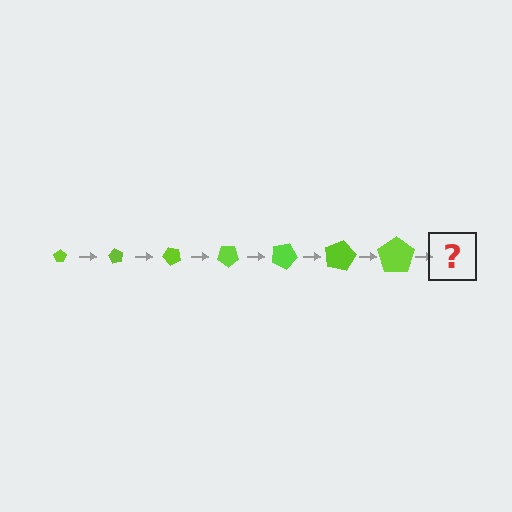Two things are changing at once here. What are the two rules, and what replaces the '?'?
The two rules are that the pentagon grows larger each step and it rotates 60 degrees each step. The '?' should be a pentagon, larger than the previous one and rotated 420 degrees from the start.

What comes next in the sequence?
The next element should be a pentagon, larger than the previous one and rotated 420 degrees from the start.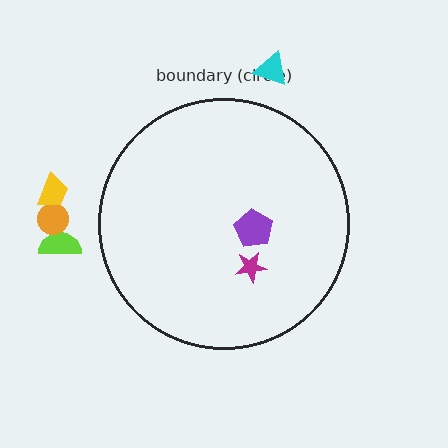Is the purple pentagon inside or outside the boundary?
Inside.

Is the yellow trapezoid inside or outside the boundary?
Outside.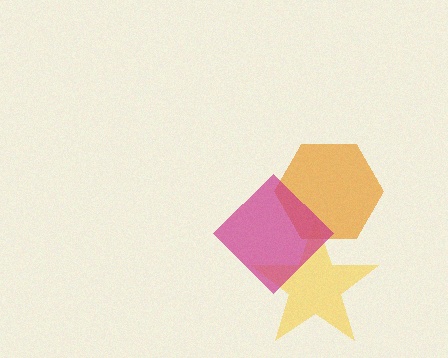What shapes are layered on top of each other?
The layered shapes are: a yellow star, an orange hexagon, a magenta diamond.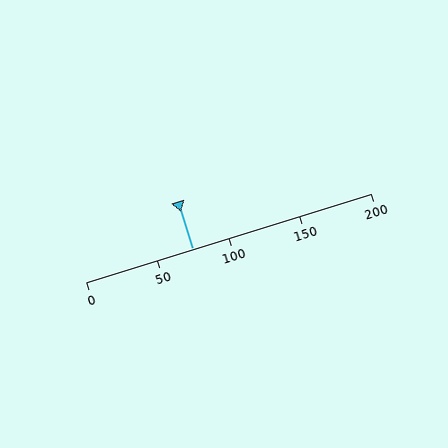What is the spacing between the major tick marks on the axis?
The major ticks are spaced 50 apart.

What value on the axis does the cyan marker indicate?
The marker indicates approximately 75.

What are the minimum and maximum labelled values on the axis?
The axis runs from 0 to 200.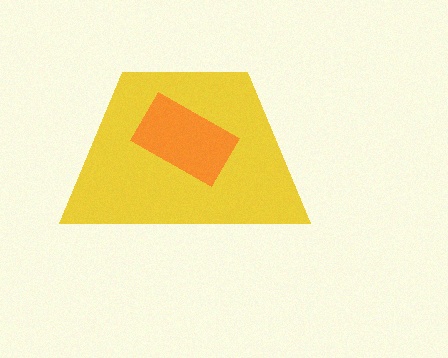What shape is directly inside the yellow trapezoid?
The orange rectangle.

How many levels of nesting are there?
2.